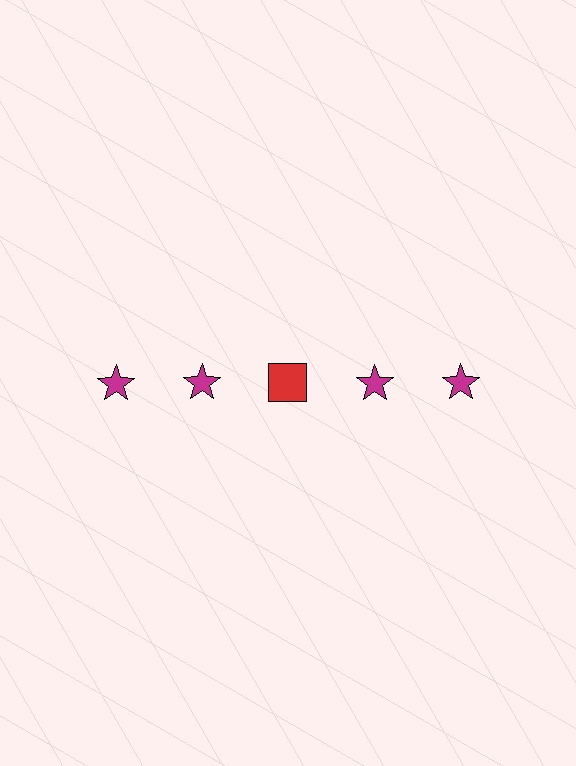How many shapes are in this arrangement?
There are 5 shapes arranged in a grid pattern.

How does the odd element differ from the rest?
It differs in both color (red instead of magenta) and shape (square instead of star).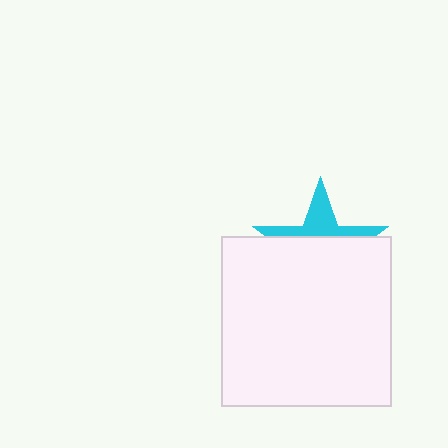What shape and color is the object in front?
The object in front is a white square.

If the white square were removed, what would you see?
You would see the complete cyan star.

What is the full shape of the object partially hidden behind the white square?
The partially hidden object is a cyan star.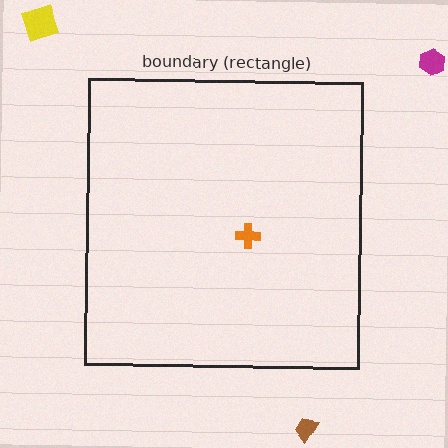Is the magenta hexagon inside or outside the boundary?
Outside.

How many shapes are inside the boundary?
1 inside, 3 outside.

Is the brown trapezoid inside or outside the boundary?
Outside.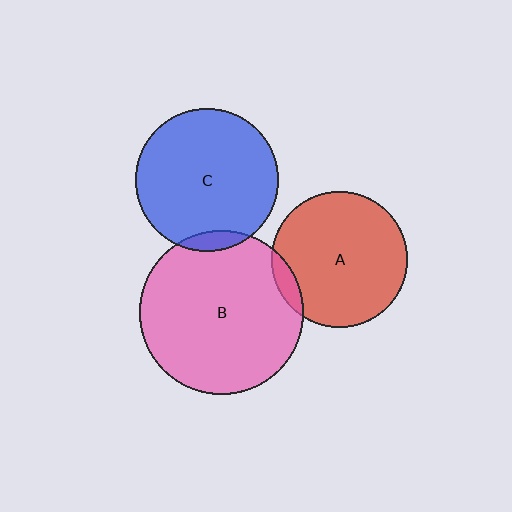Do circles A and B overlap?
Yes.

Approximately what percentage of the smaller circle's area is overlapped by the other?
Approximately 5%.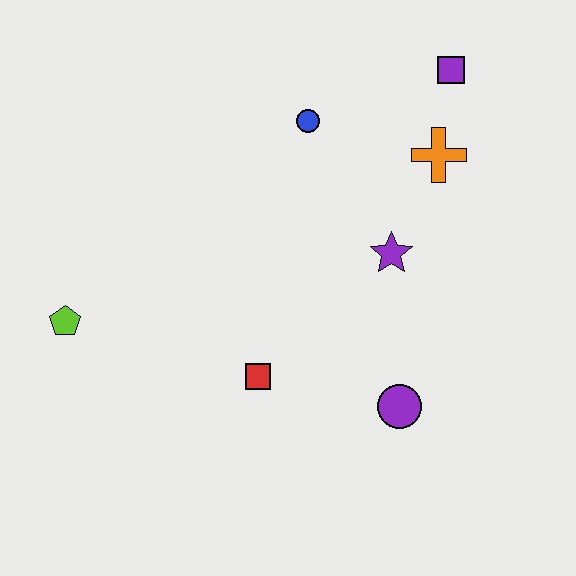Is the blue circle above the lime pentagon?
Yes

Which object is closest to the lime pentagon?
The red square is closest to the lime pentagon.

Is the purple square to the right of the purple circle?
Yes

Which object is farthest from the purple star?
The lime pentagon is farthest from the purple star.